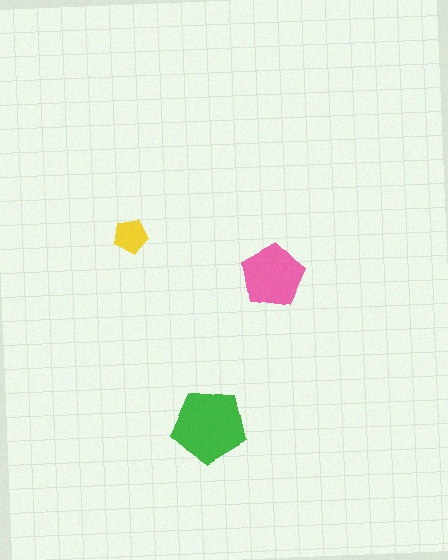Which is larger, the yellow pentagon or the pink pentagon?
The pink one.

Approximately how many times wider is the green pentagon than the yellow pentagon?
About 2 times wider.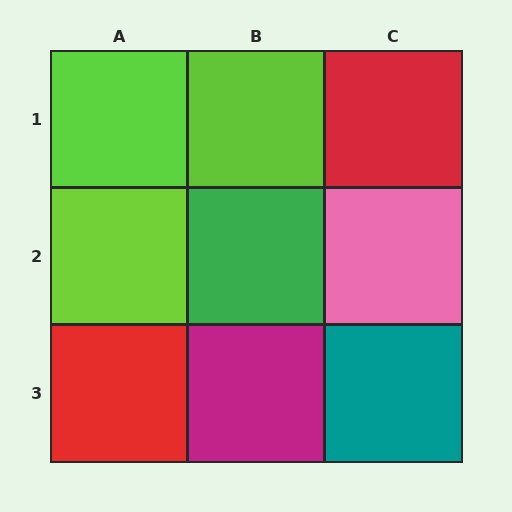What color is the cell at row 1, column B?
Lime.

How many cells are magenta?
1 cell is magenta.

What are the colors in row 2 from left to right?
Lime, green, pink.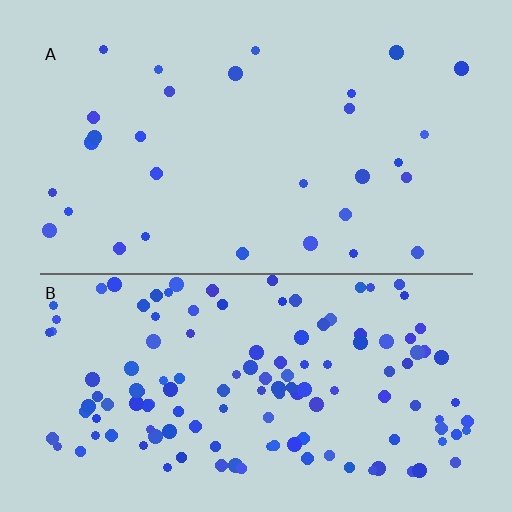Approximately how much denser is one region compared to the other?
Approximately 4.5× — region B over region A.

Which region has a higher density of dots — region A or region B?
B (the bottom).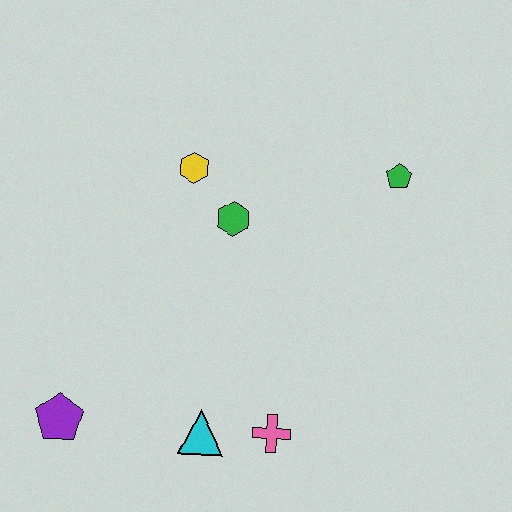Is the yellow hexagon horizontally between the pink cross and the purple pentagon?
Yes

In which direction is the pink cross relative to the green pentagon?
The pink cross is below the green pentagon.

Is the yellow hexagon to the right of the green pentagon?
No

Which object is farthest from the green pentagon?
The purple pentagon is farthest from the green pentagon.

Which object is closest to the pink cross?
The cyan triangle is closest to the pink cross.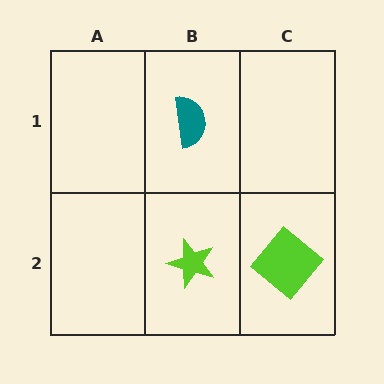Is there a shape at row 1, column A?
No, that cell is empty.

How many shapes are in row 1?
1 shape.